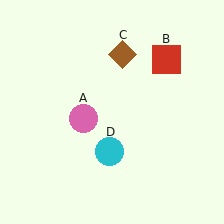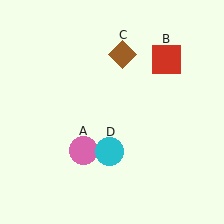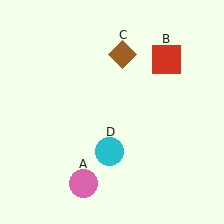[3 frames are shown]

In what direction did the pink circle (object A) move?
The pink circle (object A) moved down.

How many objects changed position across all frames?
1 object changed position: pink circle (object A).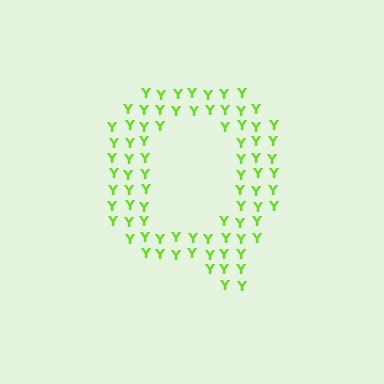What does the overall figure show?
The overall figure shows the letter Q.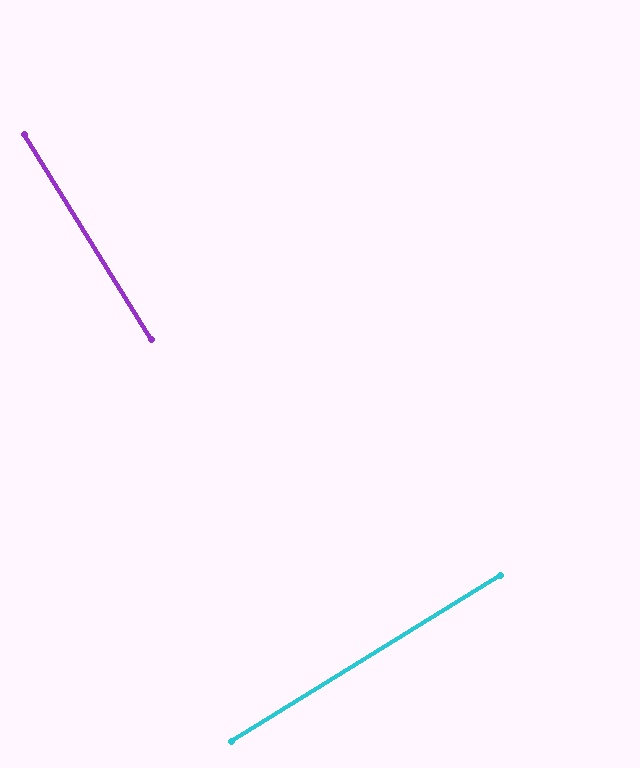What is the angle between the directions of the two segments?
Approximately 90 degrees.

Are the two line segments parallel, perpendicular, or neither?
Perpendicular — they meet at approximately 90°.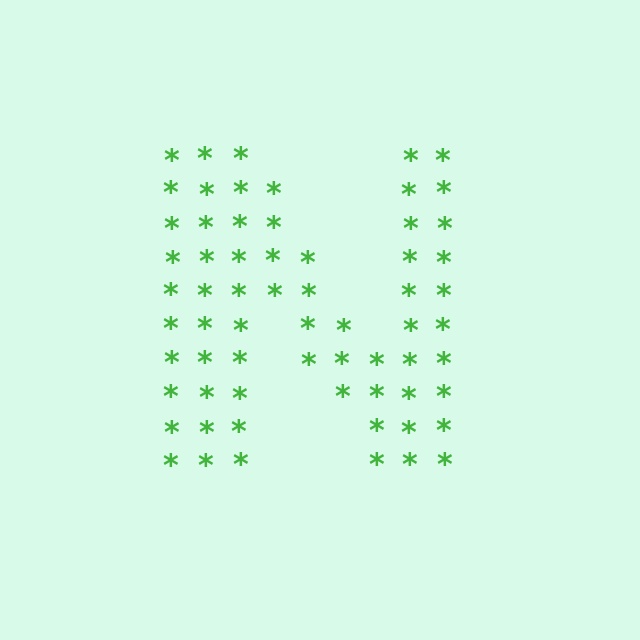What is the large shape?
The large shape is the letter N.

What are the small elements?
The small elements are asterisks.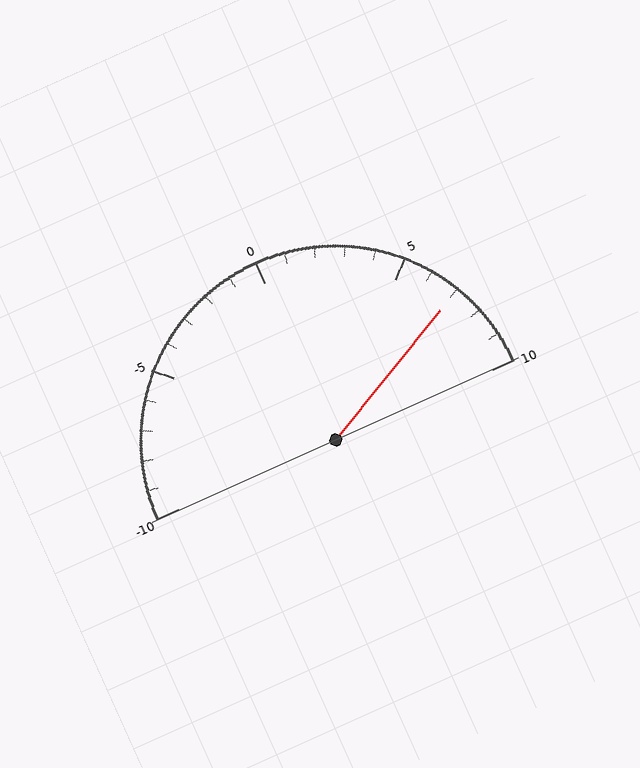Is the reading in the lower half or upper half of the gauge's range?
The reading is in the upper half of the range (-10 to 10).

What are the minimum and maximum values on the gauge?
The gauge ranges from -10 to 10.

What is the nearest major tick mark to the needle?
The nearest major tick mark is 5.